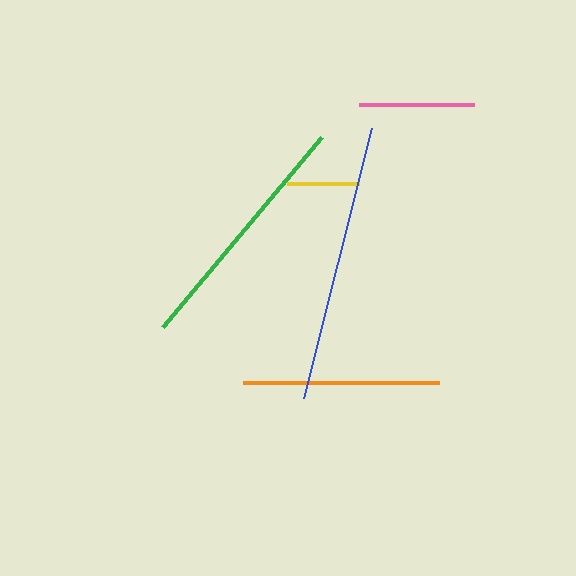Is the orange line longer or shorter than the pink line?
The orange line is longer than the pink line.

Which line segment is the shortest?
The yellow line is the shortest at approximately 72 pixels.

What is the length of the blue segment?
The blue segment is approximately 279 pixels long.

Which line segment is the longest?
The blue line is the longest at approximately 279 pixels.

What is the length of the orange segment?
The orange segment is approximately 196 pixels long.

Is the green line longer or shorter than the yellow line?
The green line is longer than the yellow line.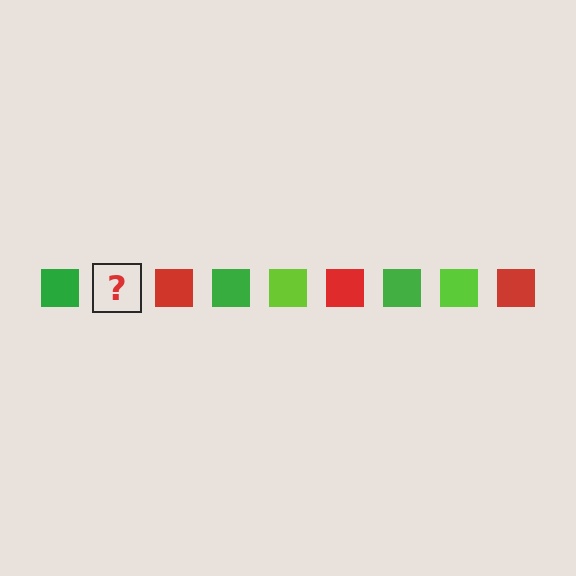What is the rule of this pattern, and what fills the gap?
The rule is that the pattern cycles through green, lime, red squares. The gap should be filled with a lime square.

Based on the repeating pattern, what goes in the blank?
The blank should be a lime square.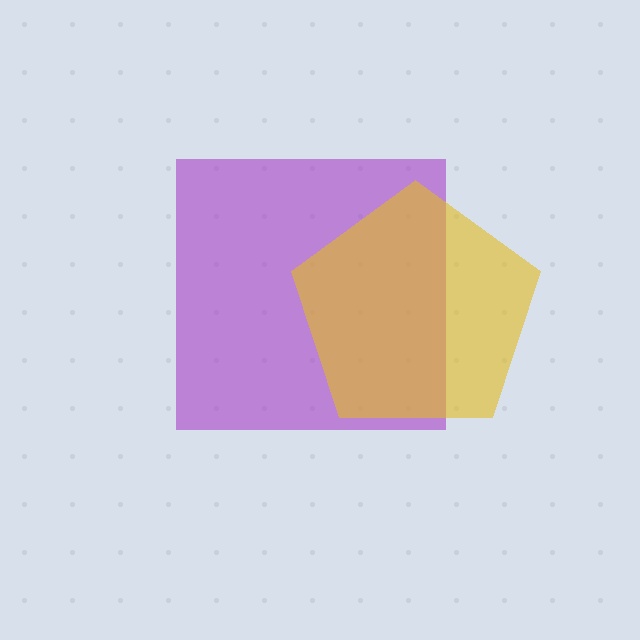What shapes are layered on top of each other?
The layered shapes are: a purple square, a yellow pentagon.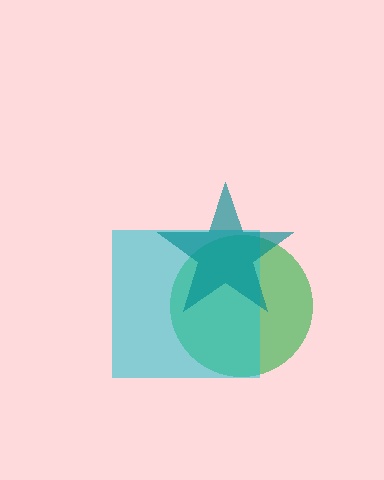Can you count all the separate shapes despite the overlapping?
Yes, there are 3 separate shapes.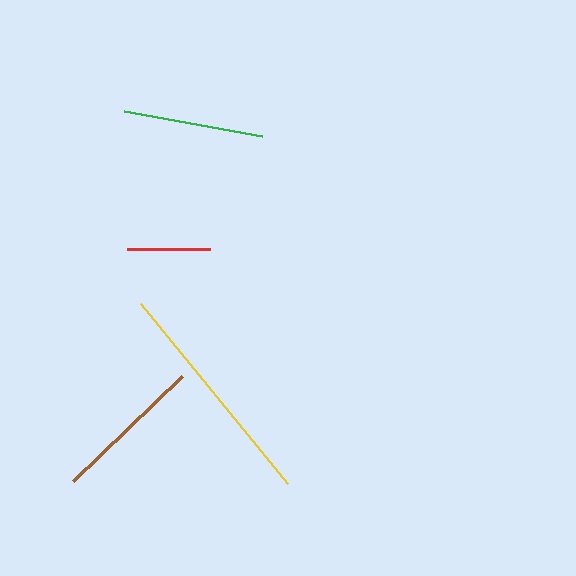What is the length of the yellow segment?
The yellow segment is approximately 232 pixels long.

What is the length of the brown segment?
The brown segment is approximately 151 pixels long.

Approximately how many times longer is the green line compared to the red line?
The green line is approximately 1.7 times the length of the red line.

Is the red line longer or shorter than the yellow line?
The yellow line is longer than the red line.